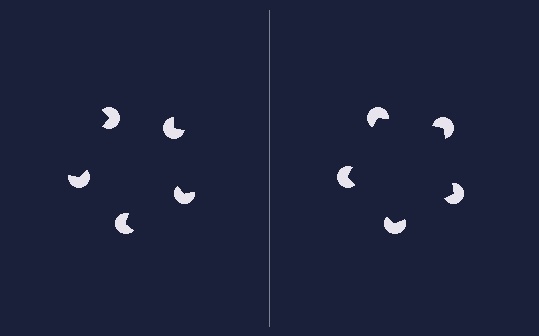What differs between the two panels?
The pac-man discs are positioned identically on both sides; only the wedge orientations differ. On the right they align to a pentagon; on the left they are misaligned.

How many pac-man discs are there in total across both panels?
10 — 5 on each side.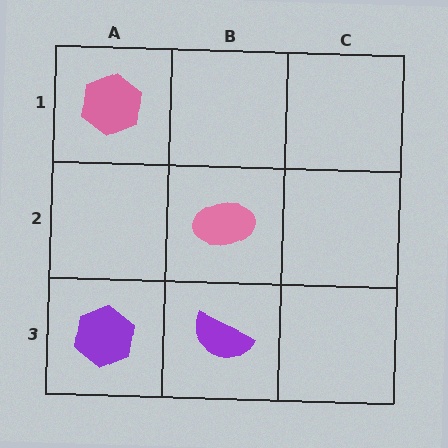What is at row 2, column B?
A pink ellipse.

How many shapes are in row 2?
1 shape.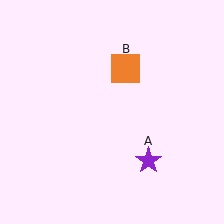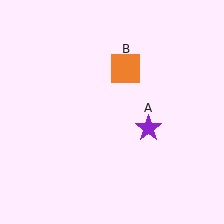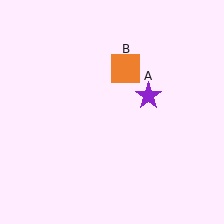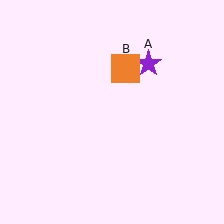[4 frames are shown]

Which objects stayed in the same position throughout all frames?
Orange square (object B) remained stationary.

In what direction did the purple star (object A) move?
The purple star (object A) moved up.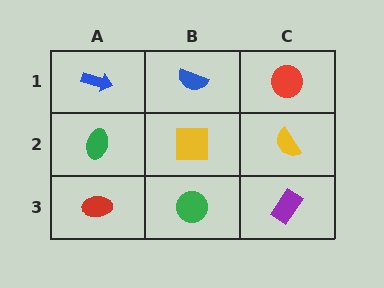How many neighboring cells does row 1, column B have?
3.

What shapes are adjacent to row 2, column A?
A blue arrow (row 1, column A), a red ellipse (row 3, column A), a yellow square (row 2, column B).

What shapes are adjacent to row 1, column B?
A yellow square (row 2, column B), a blue arrow (row 1, column A), a red circle (row 1, column C).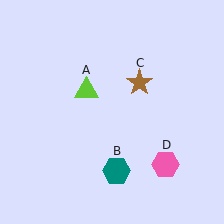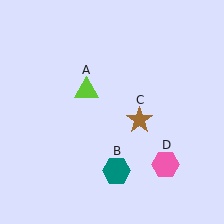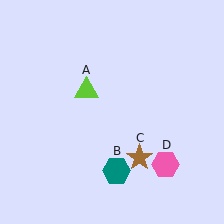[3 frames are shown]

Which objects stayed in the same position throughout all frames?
Lime triangle (object A) and teal hexagon (object B) and pink hexagon (object D) remained stationary.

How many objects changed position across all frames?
1 object changed position: brown star (object C).